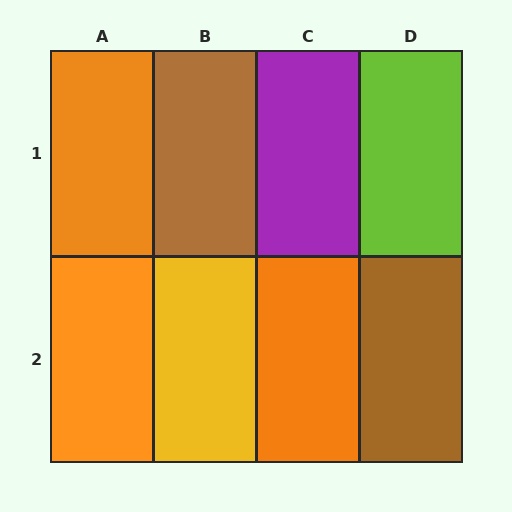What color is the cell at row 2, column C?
Orange.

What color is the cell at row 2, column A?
Orange.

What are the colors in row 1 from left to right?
Orange, brown, purple, lime.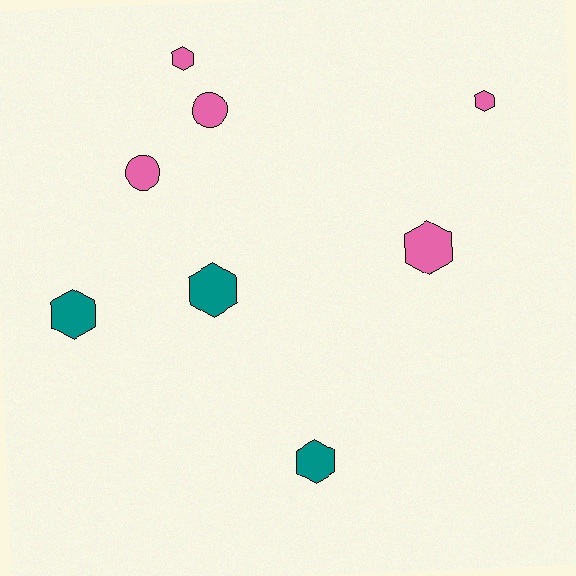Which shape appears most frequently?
Hexagon, with 6 objects.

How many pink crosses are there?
There are no pink crosses.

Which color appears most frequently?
Pink, with 5 objects.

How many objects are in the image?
There are 8 objects.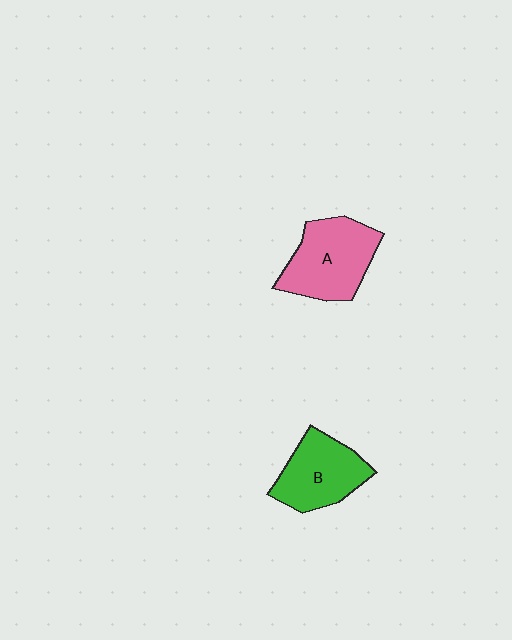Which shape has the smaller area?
Shape B (green).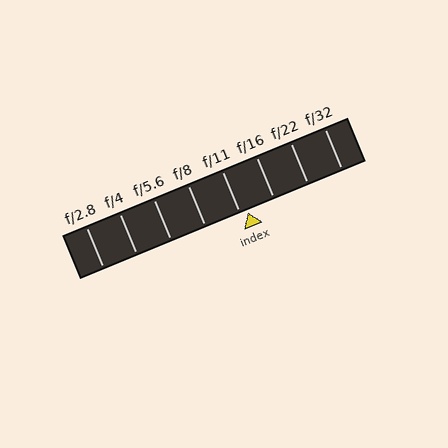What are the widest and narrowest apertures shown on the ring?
The widest aperture shown is f/2.8 and the narrowest is f/32.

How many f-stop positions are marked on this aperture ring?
There are 8 f-stop positions marked.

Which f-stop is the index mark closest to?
The index mark is closest to f/11.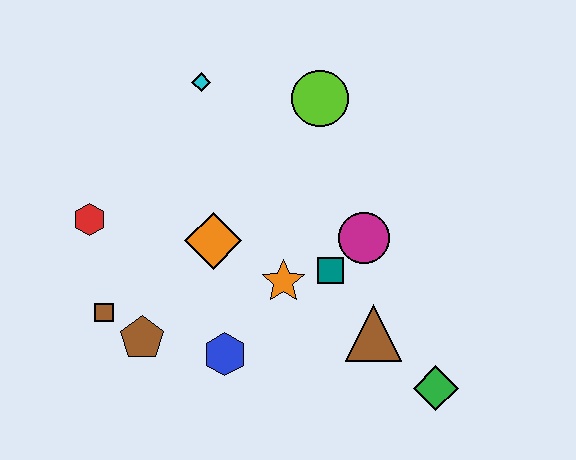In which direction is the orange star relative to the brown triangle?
The orange star is to the left of the brown triangle.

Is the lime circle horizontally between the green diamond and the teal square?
No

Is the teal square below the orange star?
No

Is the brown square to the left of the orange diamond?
Yes